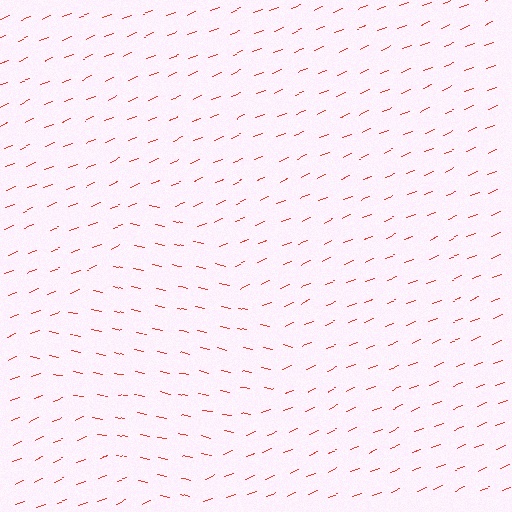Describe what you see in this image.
The image is filled with small red line segments. A diamond region in the image has lines oriented differently from the surrounding lines, creating a visible texture boundary.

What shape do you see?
I see a diamond.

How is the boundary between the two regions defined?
The boundary is defined purely by a change in line orientation (approximately 34 degrees difference). All lines are the same color and thickness.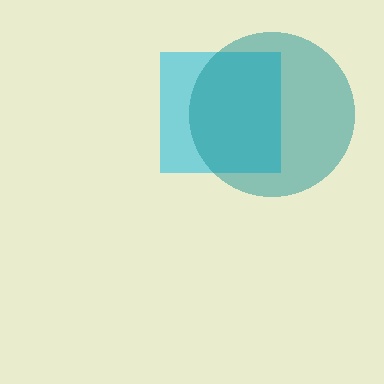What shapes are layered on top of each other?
The layered shapes are: a cyan square, a teal circle.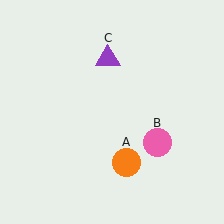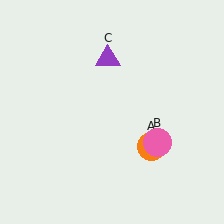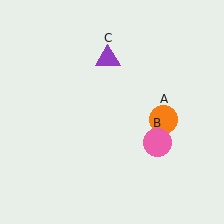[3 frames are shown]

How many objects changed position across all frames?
1 object changed position: orange circle (object A).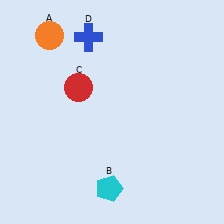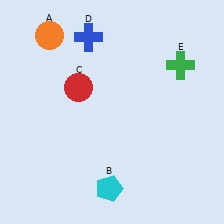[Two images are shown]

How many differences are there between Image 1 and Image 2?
There is 1 difference between the two images.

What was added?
A green cross (E) was added in Image 2.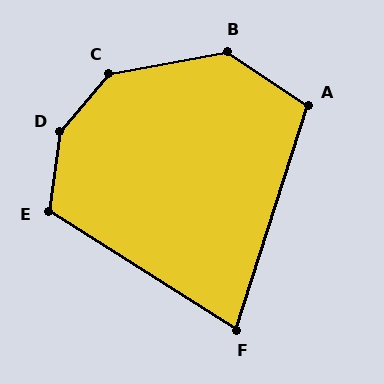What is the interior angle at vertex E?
Approximately 114 degrees (obtuse).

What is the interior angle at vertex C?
Approximately 140 degrees (obtuse).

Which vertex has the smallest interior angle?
F, at approximately 76 degrees.